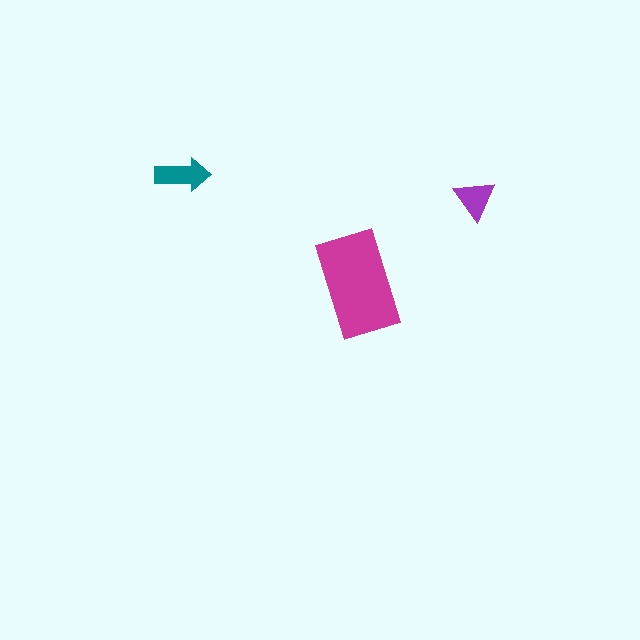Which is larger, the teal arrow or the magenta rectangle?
The magenta rectangle.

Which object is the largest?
The magenta rectangle.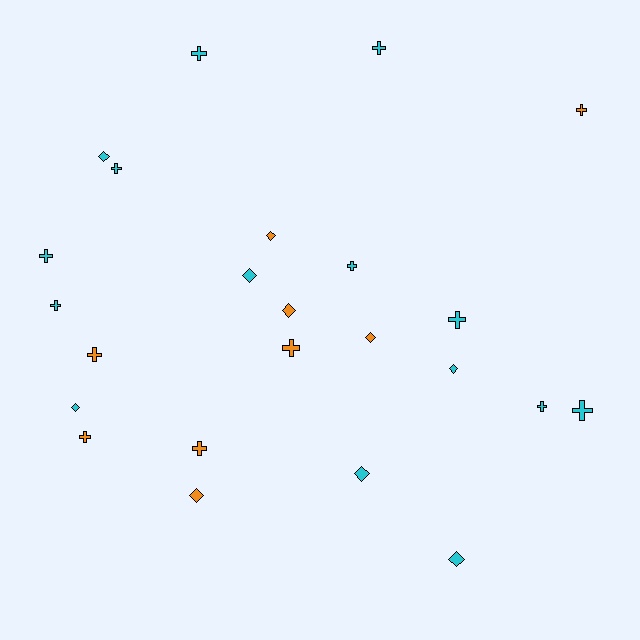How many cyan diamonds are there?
There are 6 cyan diamonds.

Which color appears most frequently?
Cyan, with 15 objects.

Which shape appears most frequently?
Cross, with 14 objects.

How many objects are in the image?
There are 24 objects.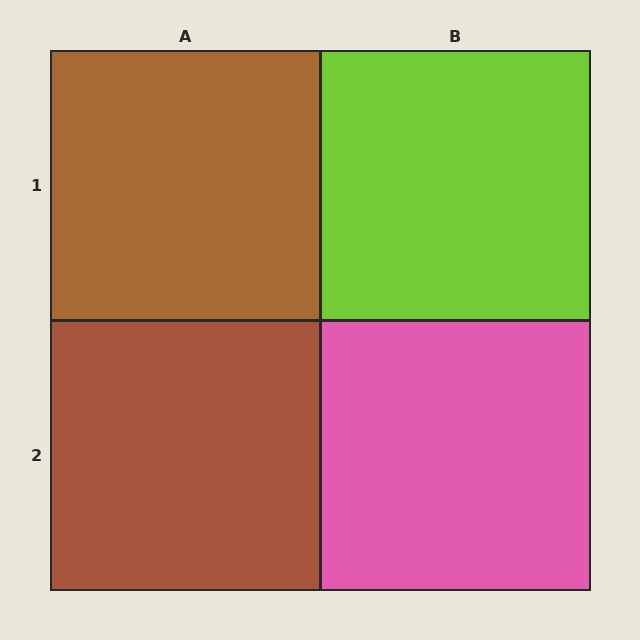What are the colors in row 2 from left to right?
Brown, pink.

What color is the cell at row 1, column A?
Brown.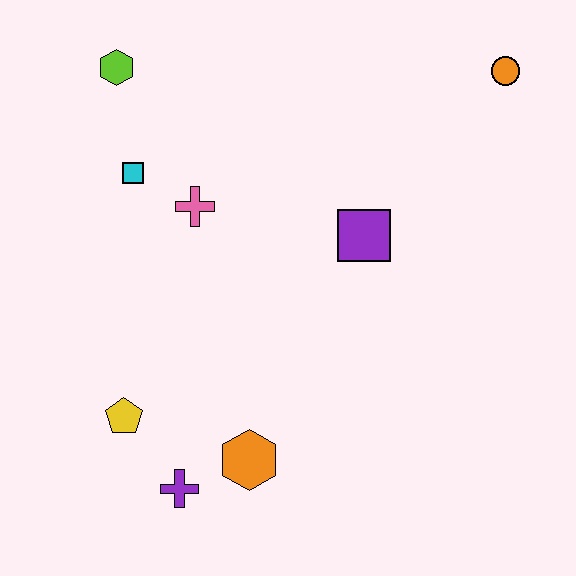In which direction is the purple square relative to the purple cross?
The purple square is above the purple cross.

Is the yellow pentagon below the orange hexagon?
No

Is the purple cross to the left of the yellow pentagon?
No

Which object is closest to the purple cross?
The orange hexagon is closest to the purple cross.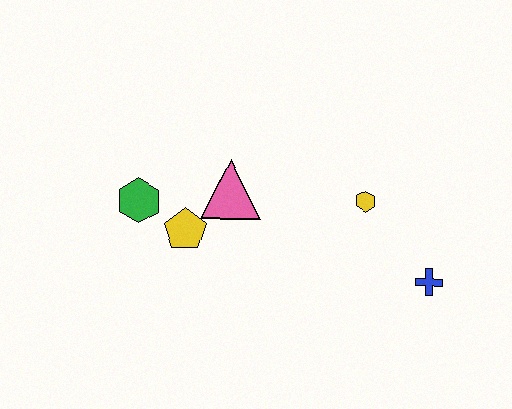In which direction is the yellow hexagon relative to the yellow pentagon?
The yellow hexagon is to the right of the yellow pentagon.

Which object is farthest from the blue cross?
The green hexagon is farthest from the blue cross.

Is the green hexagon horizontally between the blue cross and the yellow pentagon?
No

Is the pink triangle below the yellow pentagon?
No